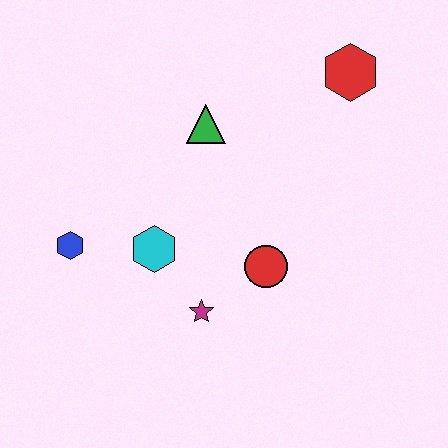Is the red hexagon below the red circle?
No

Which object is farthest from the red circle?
The red hexagon is farthest from the red circle.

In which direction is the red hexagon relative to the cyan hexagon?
The red hexagon is to the right of the cyan hexagon.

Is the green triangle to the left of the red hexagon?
Yes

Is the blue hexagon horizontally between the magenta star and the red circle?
No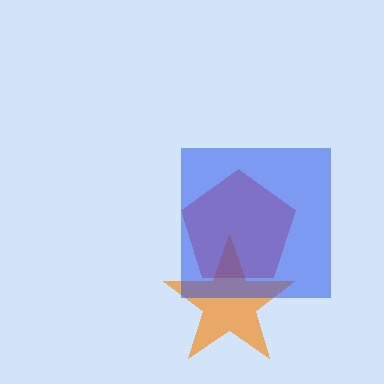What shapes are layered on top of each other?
The layered shapes are: an orange star, a red pentagon, a blue square.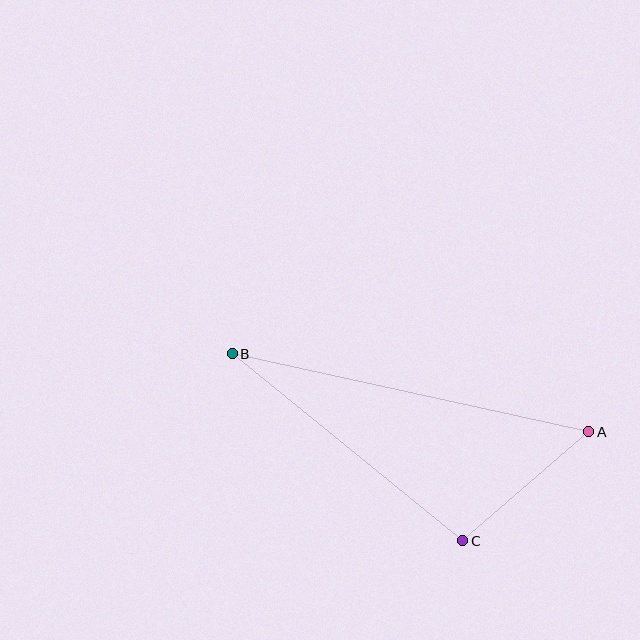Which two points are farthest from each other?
Points A and B are farthest from each other.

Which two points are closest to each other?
Points A and C are closest to each other.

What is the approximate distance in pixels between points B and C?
The distance between B and C is approximately 297 pixels.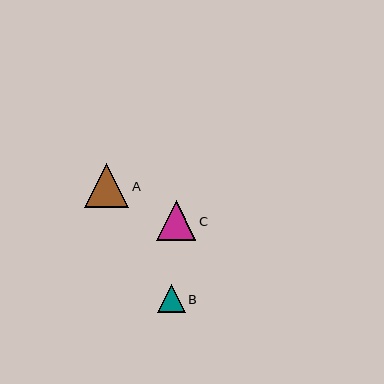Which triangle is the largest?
Triangle A is the largest with a size of approximately 44 pixels.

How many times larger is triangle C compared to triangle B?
Triangle C is approximately 1.4 times the size of triangle B.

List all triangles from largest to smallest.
From largest to smallest: A, C, B.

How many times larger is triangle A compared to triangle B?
Triangle A is approximately 1.6 times the size of triangle B.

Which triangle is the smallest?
Triangle B is the smallest with a size of approximately 28 pixels.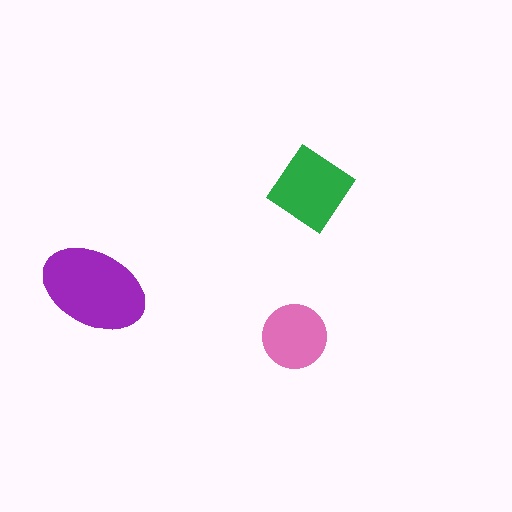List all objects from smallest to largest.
The pink circle, the green diamond, the purple ellipse.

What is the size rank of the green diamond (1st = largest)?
2nd.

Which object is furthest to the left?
The purple ellipse is leftmost.